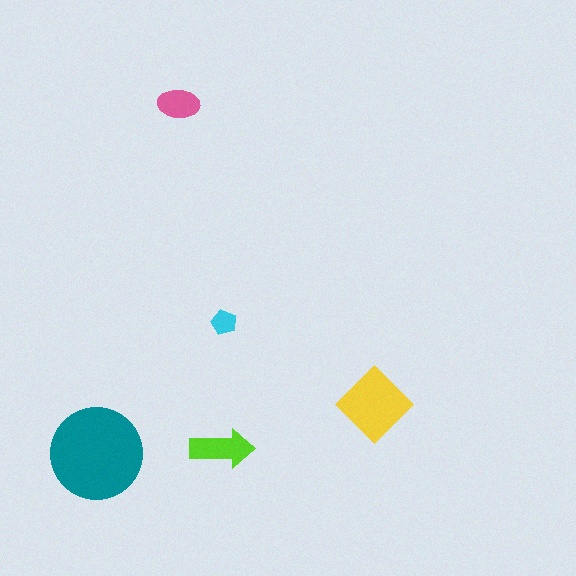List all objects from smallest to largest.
The cyan pentagon, the pink ellipse, the lime arrow, the yellow diamond, the teal circle.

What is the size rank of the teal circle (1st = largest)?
1st.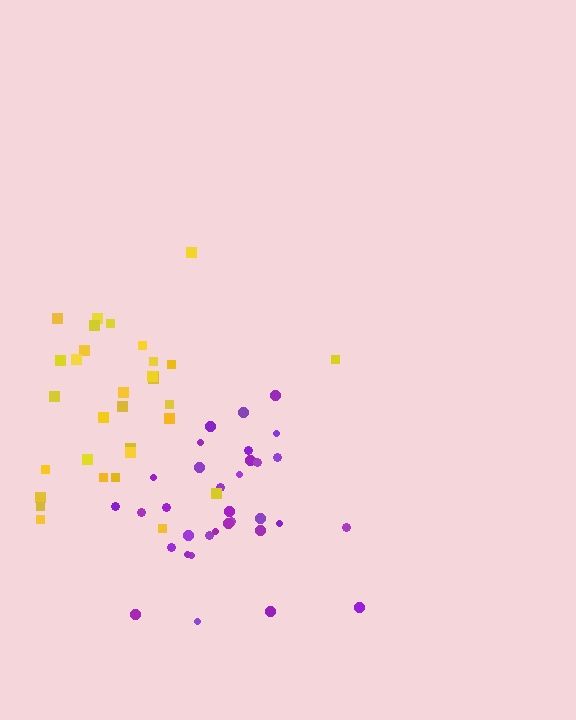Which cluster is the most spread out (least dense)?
Yellow.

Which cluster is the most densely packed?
Purple.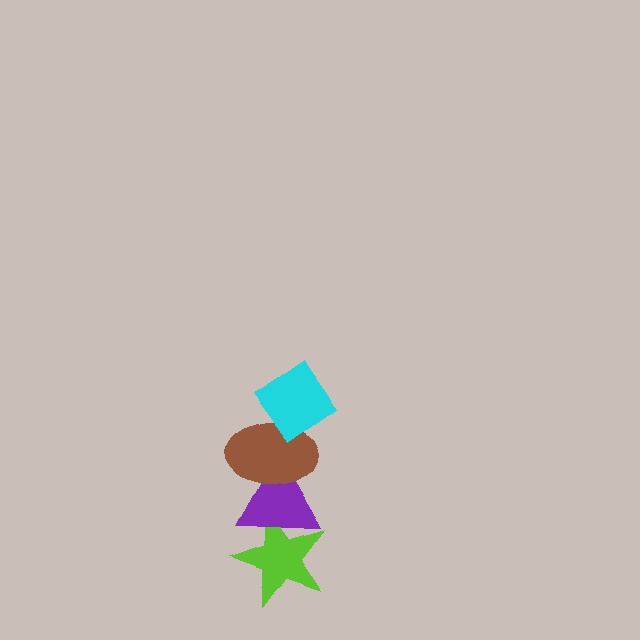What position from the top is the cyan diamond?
The cyan diamond is 1st from the top.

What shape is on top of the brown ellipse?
The cyan diamond is on top of the brown ellipse.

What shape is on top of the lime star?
The purple triangle is on top of the lime star.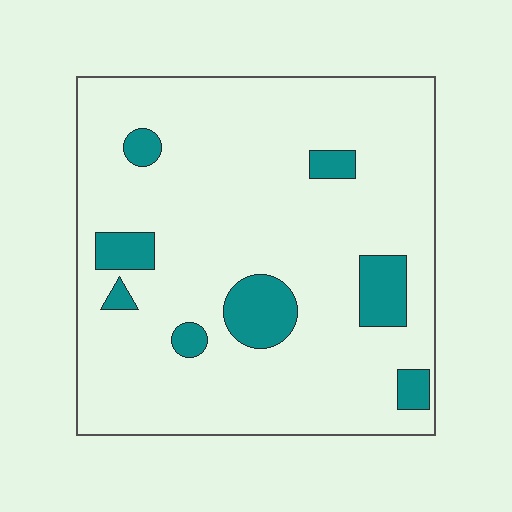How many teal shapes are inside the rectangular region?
8.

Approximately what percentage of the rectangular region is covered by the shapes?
Approximately 10%.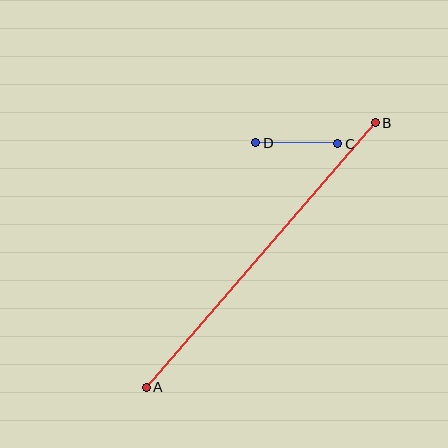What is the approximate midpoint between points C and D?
The midpoint is at approximately (297, 143) pixels.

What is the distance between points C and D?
The distance is approximately 82 pixels.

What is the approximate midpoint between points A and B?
The midpoint is at approximately (261, 255) pixels.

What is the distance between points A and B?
The distance is approximately 350 pixels.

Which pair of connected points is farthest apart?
Points A and B are farthest apart.